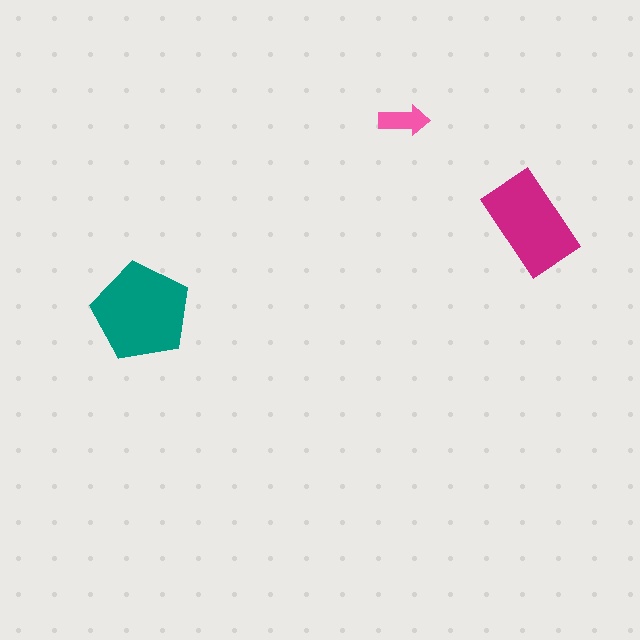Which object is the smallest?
The pink arrow.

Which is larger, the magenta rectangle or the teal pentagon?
The teal pentagon.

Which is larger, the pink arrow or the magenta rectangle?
The magenta rectangle.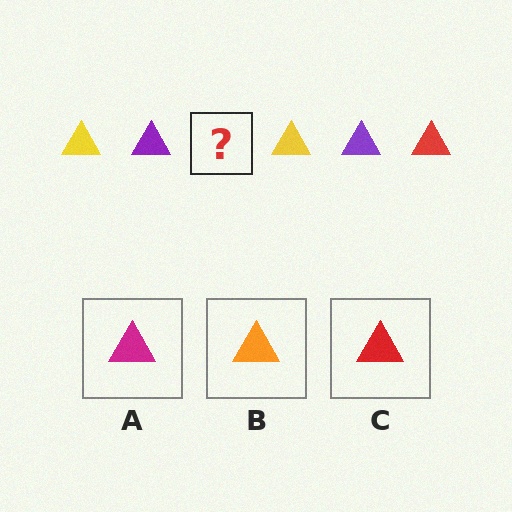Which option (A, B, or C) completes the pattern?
C.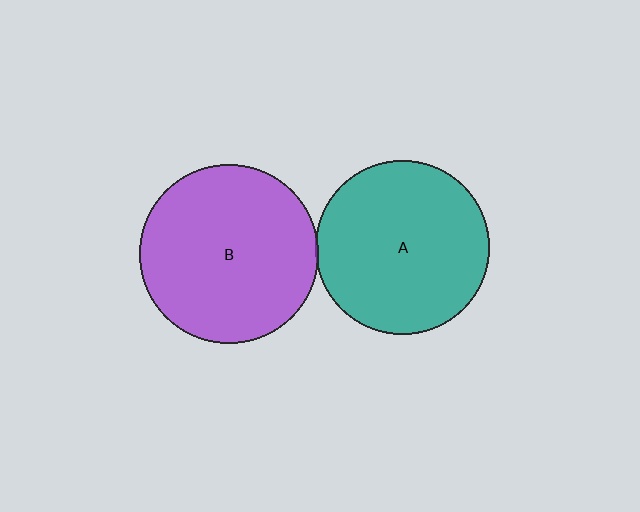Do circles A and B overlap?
Yes.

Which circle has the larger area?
Circle B (purple).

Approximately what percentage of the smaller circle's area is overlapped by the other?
Approximately 5%.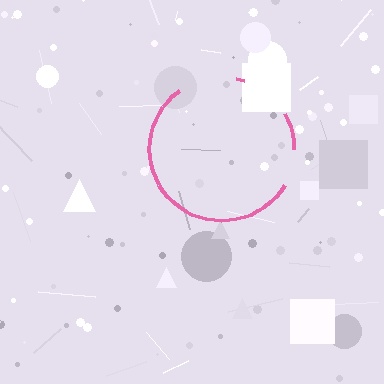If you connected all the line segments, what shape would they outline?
They would outline a circle.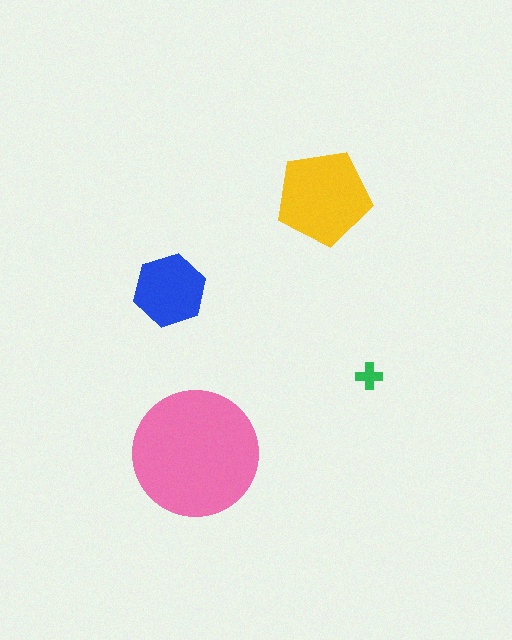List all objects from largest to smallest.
The pink circle, the yellow pentagon, the blue hexagon, the green cross.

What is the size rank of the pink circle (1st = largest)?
1st.